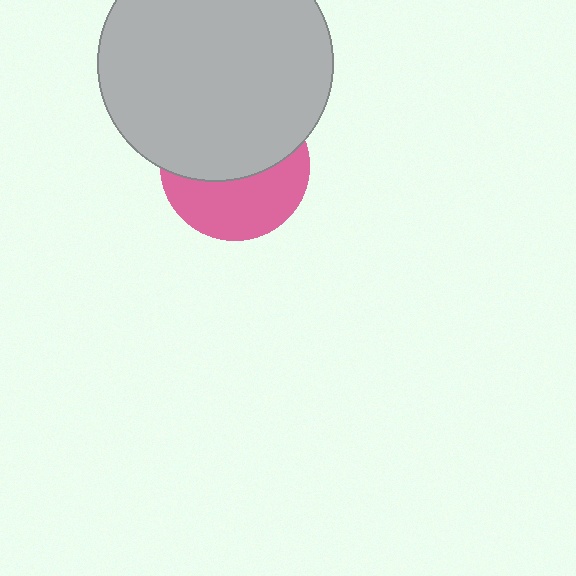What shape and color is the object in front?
The object in front is a light gray circle.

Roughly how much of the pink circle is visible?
About half of it is visible (roughly 45%).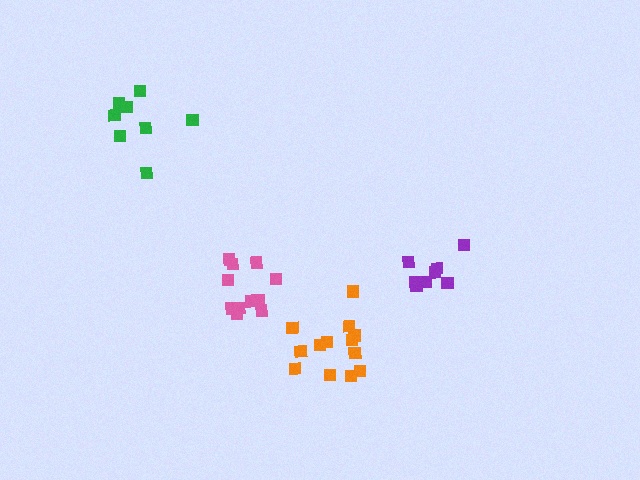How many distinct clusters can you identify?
There are 4 distinct clusters.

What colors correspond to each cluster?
The clusters are colored: pink, purple, orange, green.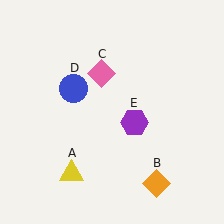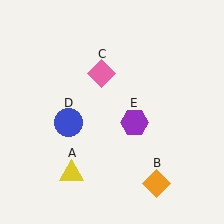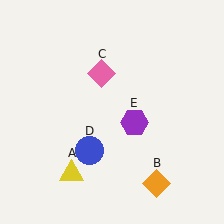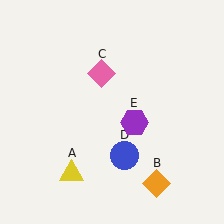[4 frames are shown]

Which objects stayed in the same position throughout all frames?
Yellow triangle (object A) and orange diamond (object B) and pink diamond (object C) and purple hexagon (object E) remained stationary.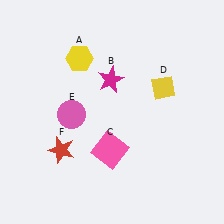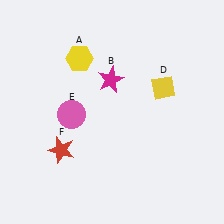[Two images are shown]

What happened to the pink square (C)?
The pink square (C) was removed in Image 2. It was in the bottom-left area of Image 1.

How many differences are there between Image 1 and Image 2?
There is 1 difference between the two images.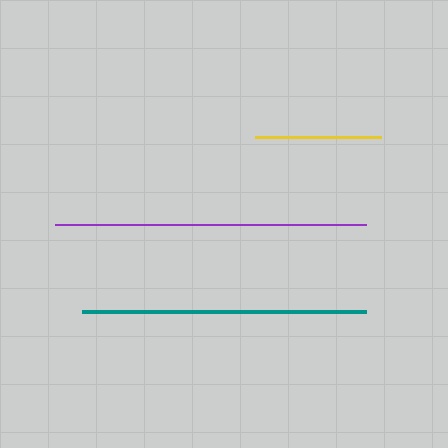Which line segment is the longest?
The purple line is the longest at approximately 311 pixels.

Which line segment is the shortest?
The yellow line is the shortest at approximately 126 pixels.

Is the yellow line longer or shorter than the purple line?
The purple line is longer than the yellow line.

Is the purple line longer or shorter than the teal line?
The purple line is longer than the teal line.